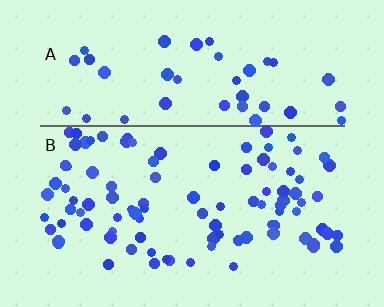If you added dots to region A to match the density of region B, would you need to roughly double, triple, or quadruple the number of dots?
Approximately double.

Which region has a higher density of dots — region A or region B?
B (the bottom).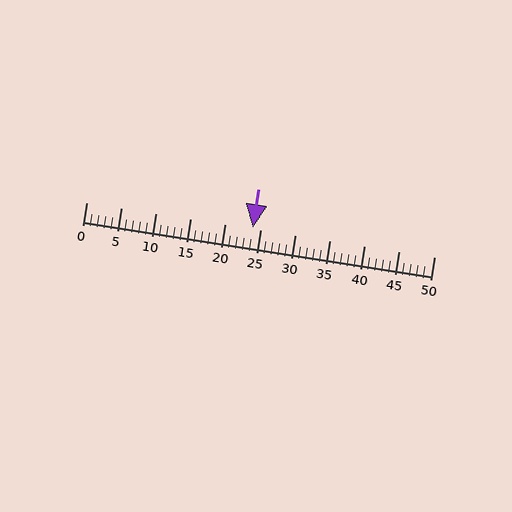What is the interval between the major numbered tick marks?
The major tick marks are spaced 5 units apart.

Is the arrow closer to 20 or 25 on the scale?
The arrow is closer to 25.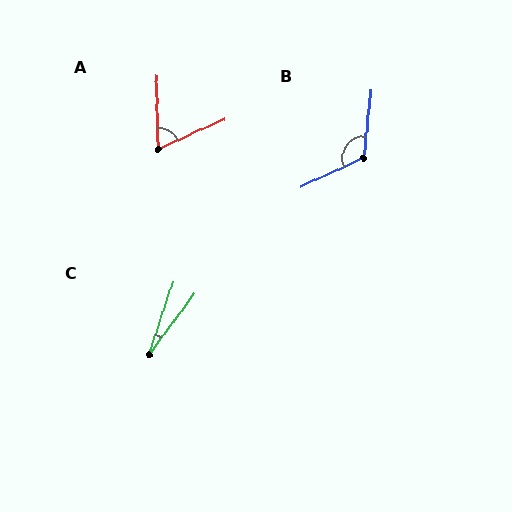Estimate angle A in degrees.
Approximately 67 degrees.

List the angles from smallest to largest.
C (18°), A (67°), B (122°).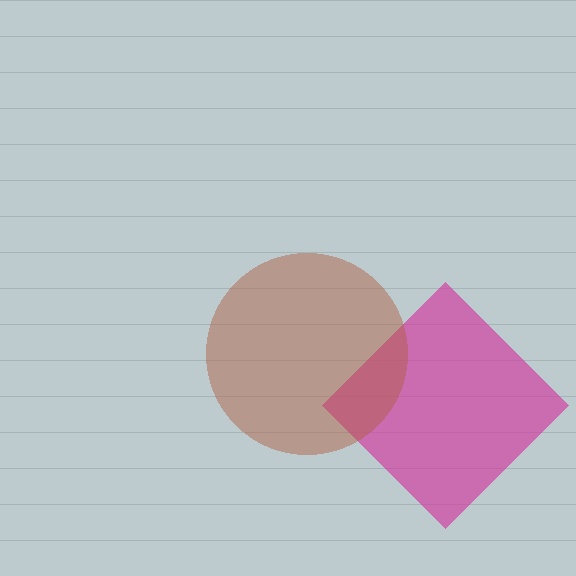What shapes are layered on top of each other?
The layered shapes are: a magenta diamond, a brown circle.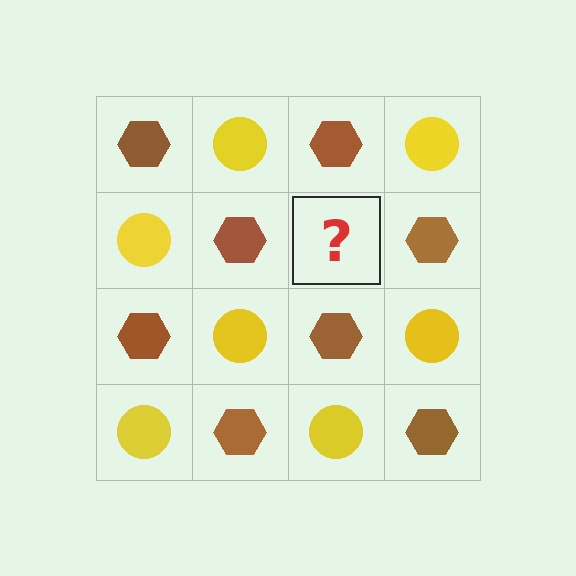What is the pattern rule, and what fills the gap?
The rule is that it alternates brown hexagon and yellow circle in a checkerboard pattern. The gap should be filled with a yellow circle.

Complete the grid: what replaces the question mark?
The question mark should be replaced with a yellow circle.